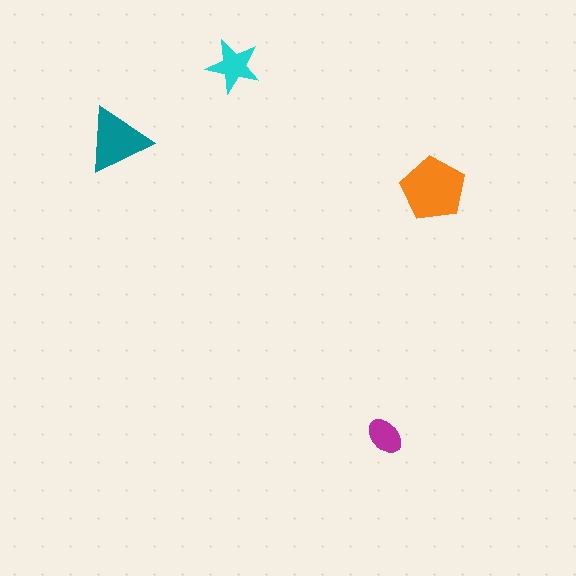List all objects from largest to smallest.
The orange pentagon, the teal triangle, the cyan star, the magenta ellipse.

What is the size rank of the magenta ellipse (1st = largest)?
4th.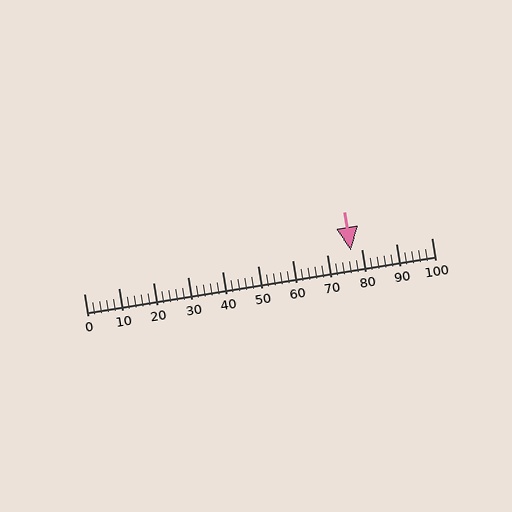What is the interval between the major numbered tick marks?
The major tick marks are spaced 10 units apart.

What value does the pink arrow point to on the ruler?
The pink arrow points to approximately 77.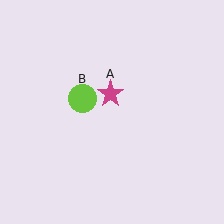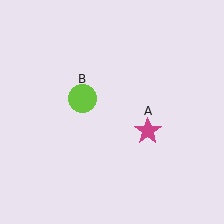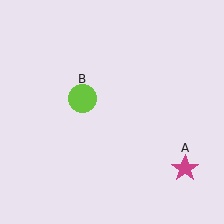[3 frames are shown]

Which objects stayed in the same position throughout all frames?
Lime circle (object B) remained stationary.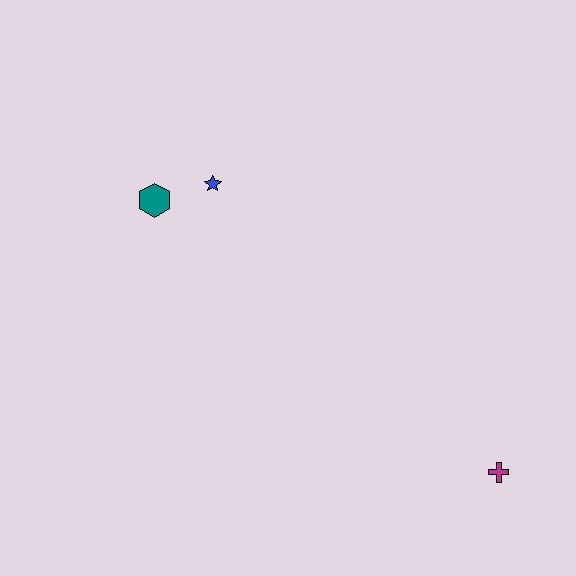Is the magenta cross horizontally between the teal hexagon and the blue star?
No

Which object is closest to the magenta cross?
The blue star is closest to the magenta cross.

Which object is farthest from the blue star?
The magenta cross is farthest from the blue star.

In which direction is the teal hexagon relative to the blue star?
The teal hexagon is to the left of the blue star.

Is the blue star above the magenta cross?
Yes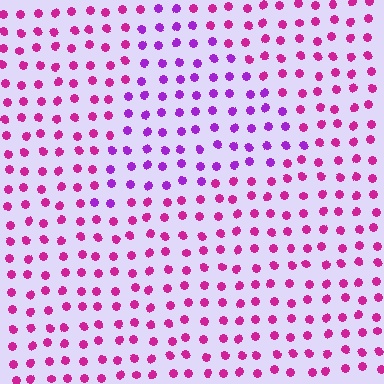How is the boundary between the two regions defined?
The boundary is defined purely by a slight shift in hue (about 35 degrees). Spacing, size, and orientation are identical on both sides.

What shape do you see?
I see a triangle.